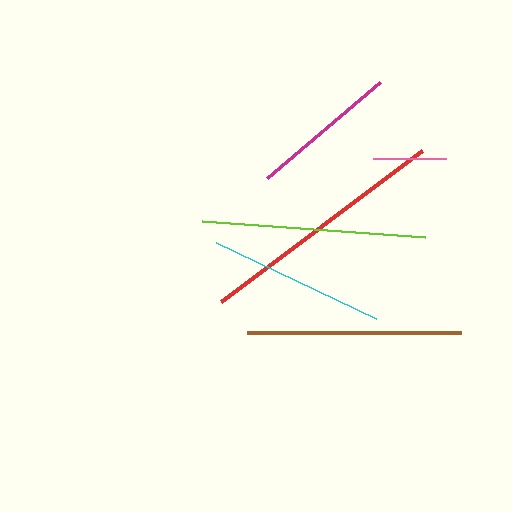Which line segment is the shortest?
The pink line is the shortest at approximately 73 pixels.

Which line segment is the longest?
The red line is the longest at approximately 252 pixels.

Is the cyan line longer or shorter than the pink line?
The cyan line is longer than the pink line.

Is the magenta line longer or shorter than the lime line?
The lime line is longer than the magenta line.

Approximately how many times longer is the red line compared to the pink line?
The red line is approximately 3.5 times the length of the pink line.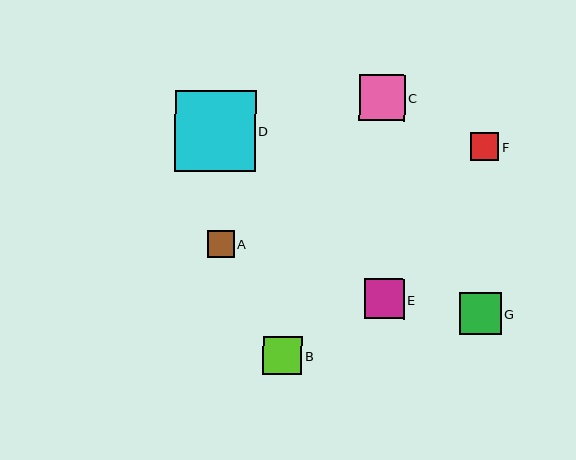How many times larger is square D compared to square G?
Square D is approximately 2.0 times the size of square G.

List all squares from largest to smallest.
From largest to smallest: D, C, G, E, B, F, A.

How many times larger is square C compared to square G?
Square C is approximately 1.1 times the size of square G.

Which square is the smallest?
Square A is the smallest with a size of approximately 27 pixels.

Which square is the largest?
Square D is the largest with a size of approximately 81 pixels.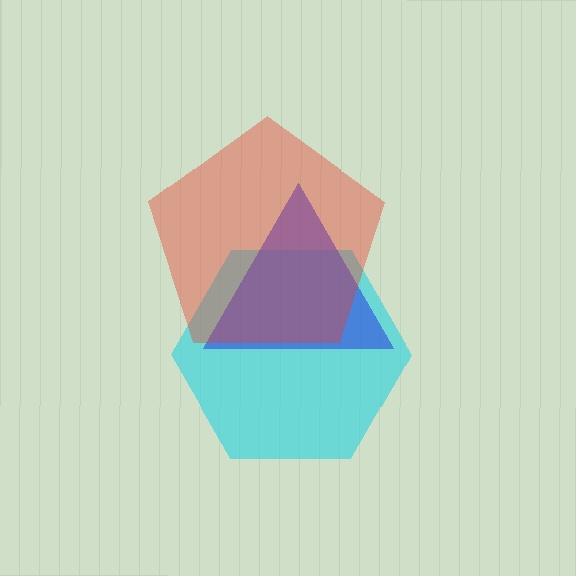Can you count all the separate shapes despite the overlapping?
Yes, there are 3 separate shapes.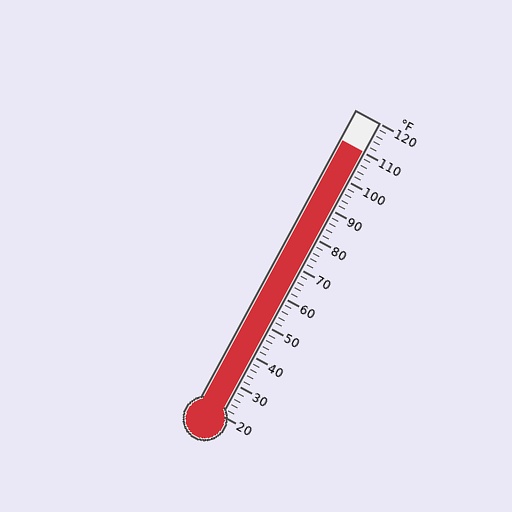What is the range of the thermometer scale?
The thermometer scale ranges from 20°F to 120°F.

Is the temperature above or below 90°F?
The temperature is above 90°F.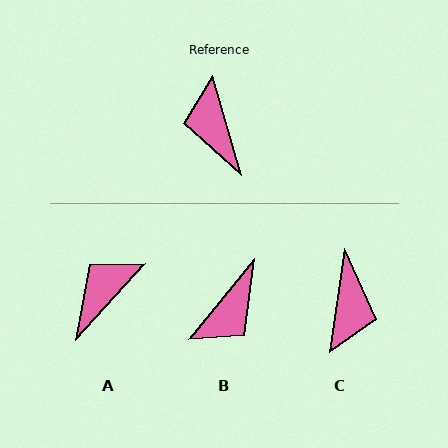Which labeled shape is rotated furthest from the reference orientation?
C, about 156 degrees away.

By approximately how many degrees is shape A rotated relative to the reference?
Approximately 58 degrees clockwise.